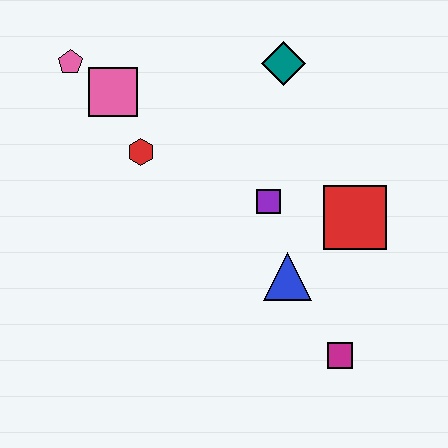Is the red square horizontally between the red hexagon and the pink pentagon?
No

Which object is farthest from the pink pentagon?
The magenta square is farthest from the pink pentagon.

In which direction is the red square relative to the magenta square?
The red square is above the magenta square.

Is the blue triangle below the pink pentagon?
Yes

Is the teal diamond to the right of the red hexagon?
Yes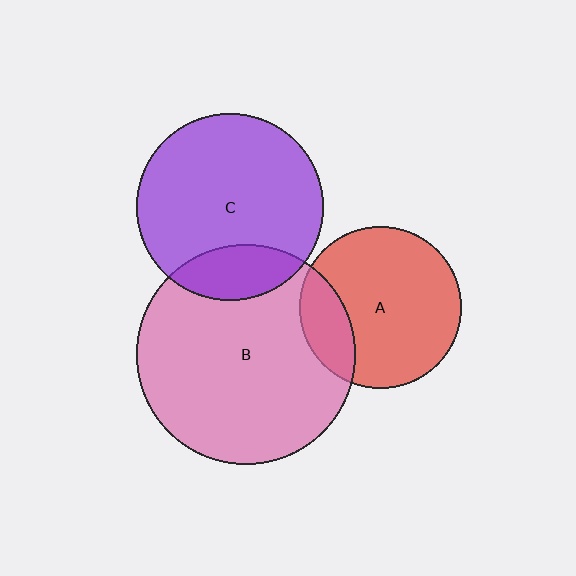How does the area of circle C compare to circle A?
Approximately 1.3 times.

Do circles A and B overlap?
Yes.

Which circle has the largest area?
Circle B (pink).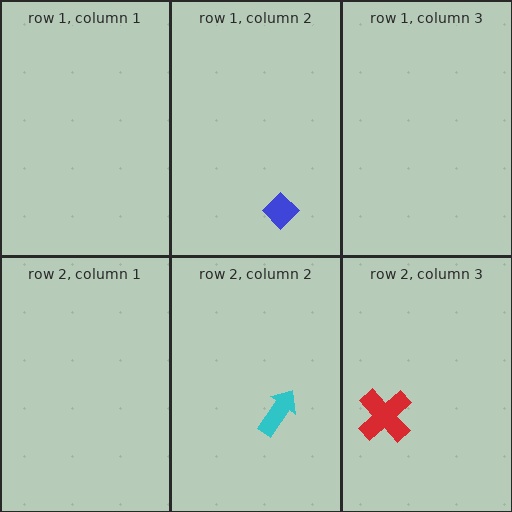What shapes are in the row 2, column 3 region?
The red cross.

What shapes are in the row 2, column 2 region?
The cyan arrow.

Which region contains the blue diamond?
The row 1, column 2 region.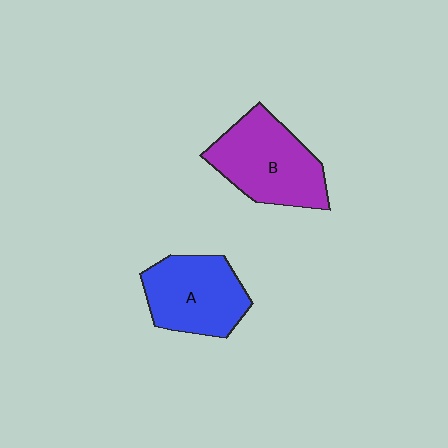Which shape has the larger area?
Shape B (purple).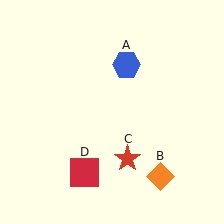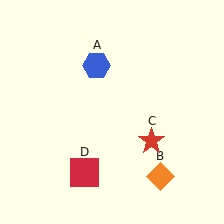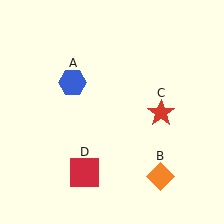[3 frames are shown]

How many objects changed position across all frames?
2 objects changed position: blue hexagon (object A), red star (object C).